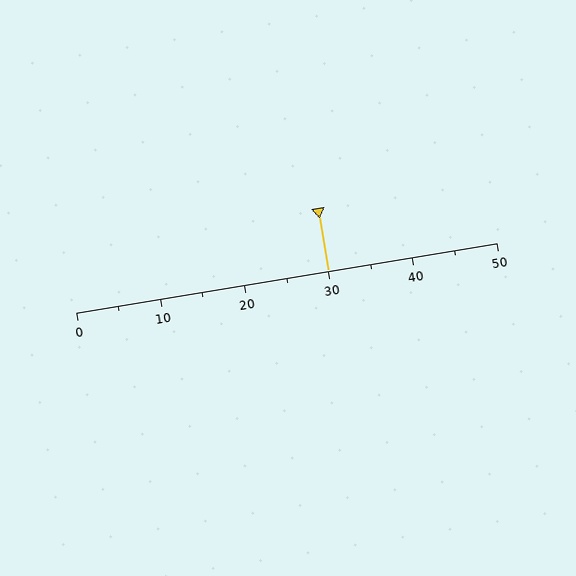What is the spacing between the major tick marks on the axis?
The major ticks are spaced 10 apart.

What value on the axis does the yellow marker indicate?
The marker indicates approximately 30.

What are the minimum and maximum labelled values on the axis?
The axis runs from 0 to 50.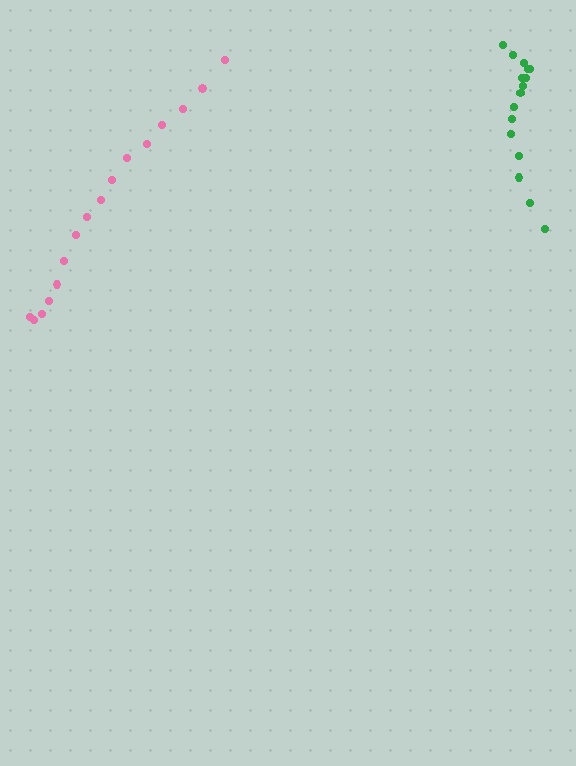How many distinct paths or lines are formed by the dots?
There are 2 distinct paths.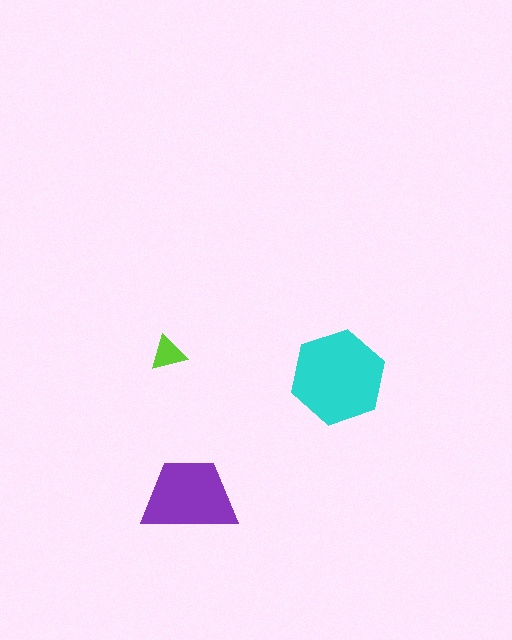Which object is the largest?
The cyan hexagon.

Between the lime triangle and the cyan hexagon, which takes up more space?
The cyan hexagon.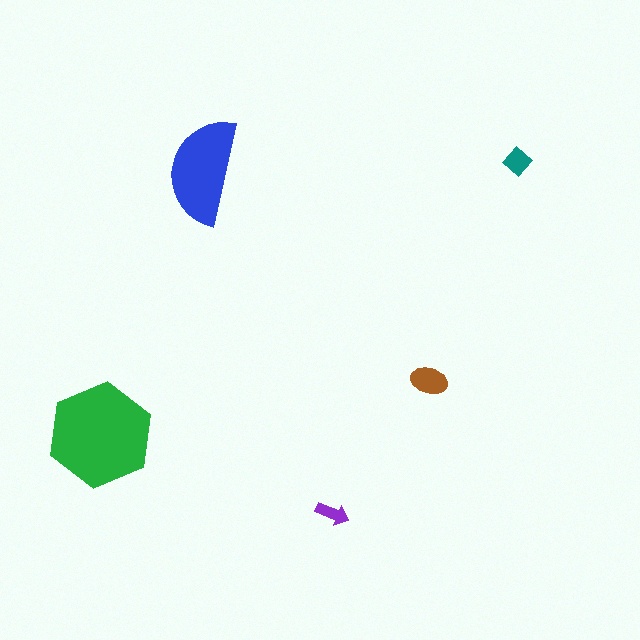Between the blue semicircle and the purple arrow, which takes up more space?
The blue semicircle.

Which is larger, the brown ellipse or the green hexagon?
The green hexagon.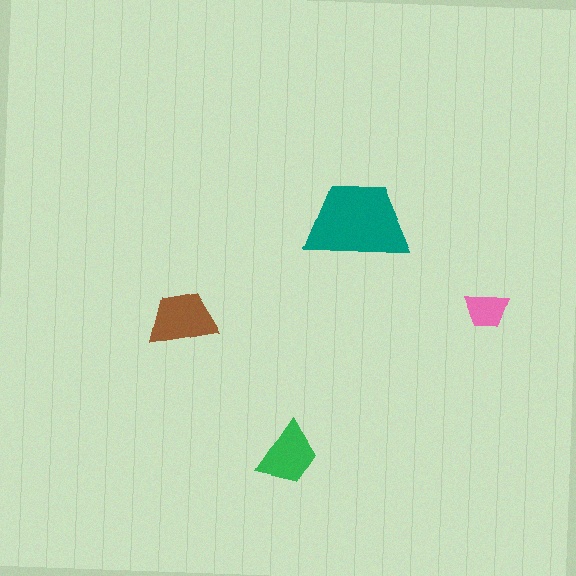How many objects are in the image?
There are 4 objects in the image.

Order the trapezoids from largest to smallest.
the teal one, the brown one, the green one, the pink one.